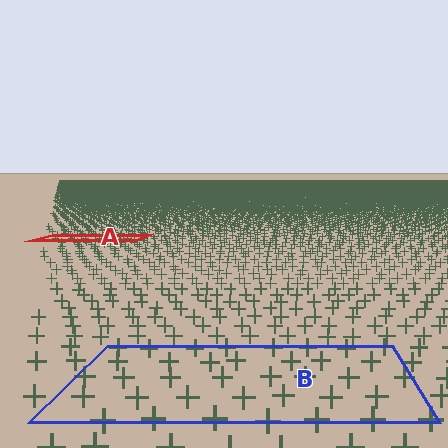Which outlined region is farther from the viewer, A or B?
Region A is farther from the viewer — the texture elements inside it appear smaller and more densely packed.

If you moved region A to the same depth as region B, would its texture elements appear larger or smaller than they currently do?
They would appear larger. At a closer depth, the same texture elements are projected at a bigger on-screen size.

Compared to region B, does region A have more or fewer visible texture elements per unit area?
Region A has more texture elements per unit area — they are packed more densely because it is farther away.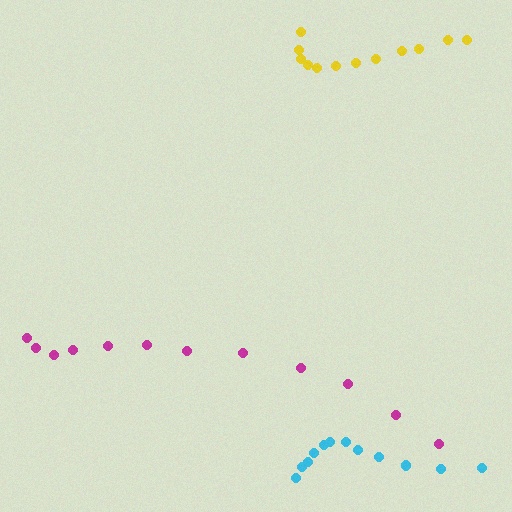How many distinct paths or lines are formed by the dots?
There are 3 distinct paths.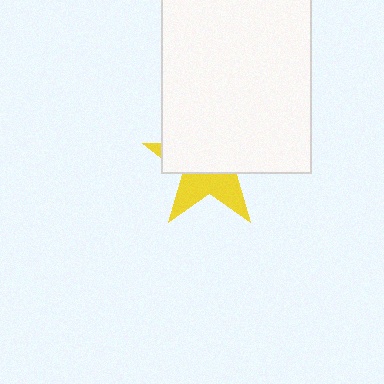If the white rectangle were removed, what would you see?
You would see the complete yellow star.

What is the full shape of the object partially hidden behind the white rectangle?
The partially hidden object is a yellow star.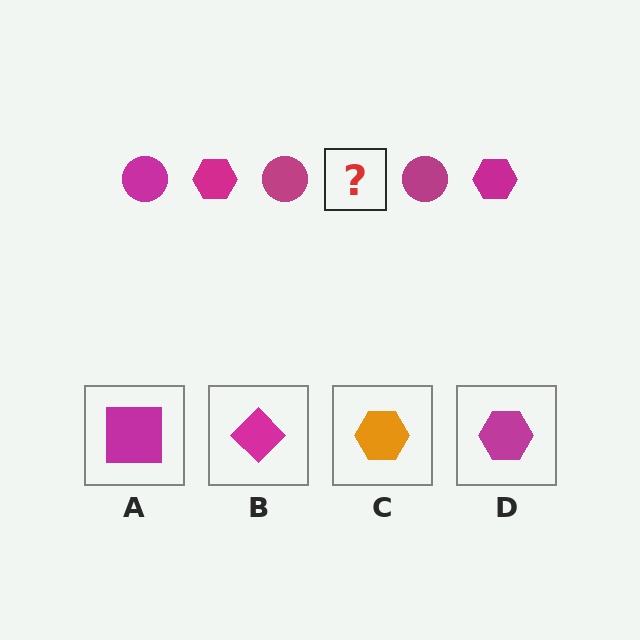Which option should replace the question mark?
Option D.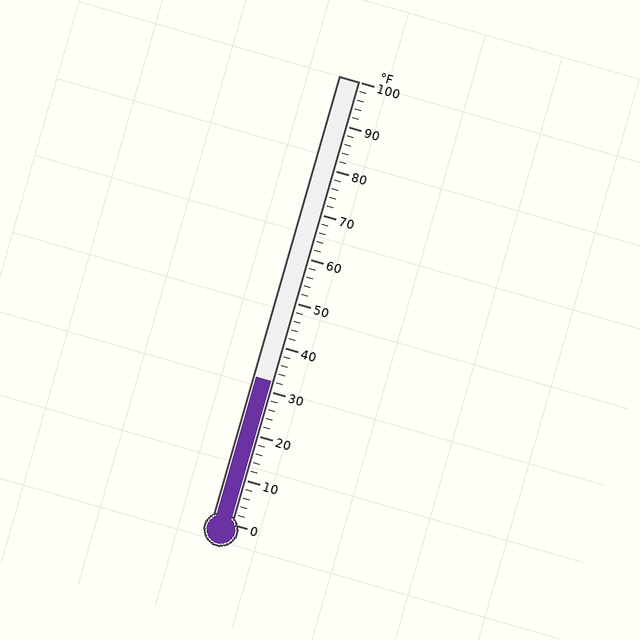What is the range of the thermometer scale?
The thermometer scale ranges from 0°F to 100°F.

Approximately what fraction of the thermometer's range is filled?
The thermometer is filled to approximately 30% of its range.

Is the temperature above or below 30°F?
The temperature is above 30°F.